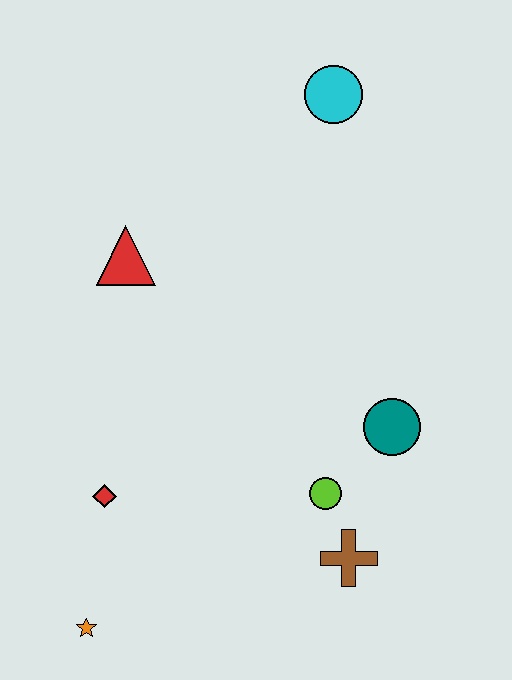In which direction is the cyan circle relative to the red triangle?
The cyan circle is to the right of the red triangle.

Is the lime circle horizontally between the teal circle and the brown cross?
No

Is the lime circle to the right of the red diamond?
Yes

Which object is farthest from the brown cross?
The cyan circle is farthest from the brown cross.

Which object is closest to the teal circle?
The lime circle is closest to the teal circle.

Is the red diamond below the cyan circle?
Yes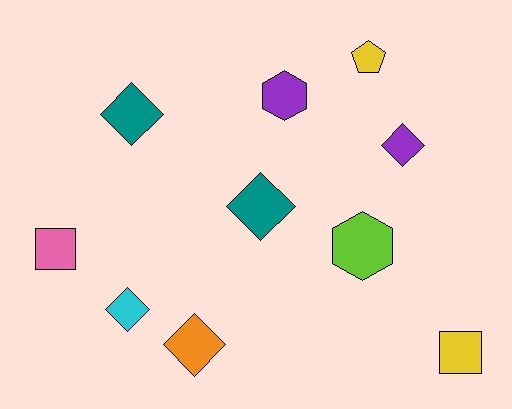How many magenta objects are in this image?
There are no magenta objects.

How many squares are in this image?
There are 2 squares.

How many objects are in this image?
There are 10 objects.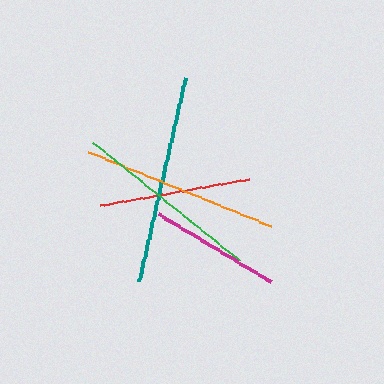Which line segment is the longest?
The teal line is the longest at approximately 209 pixels.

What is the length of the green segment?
The green segment is approximately 188 pixels long.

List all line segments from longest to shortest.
From longest to shortest: teal, orange, green, red, magenta.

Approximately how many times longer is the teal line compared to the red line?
The teal line is approximately 1.4 times the length of the red line.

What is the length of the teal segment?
The teal segment is approximately 209 pixels long.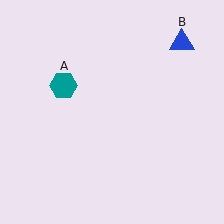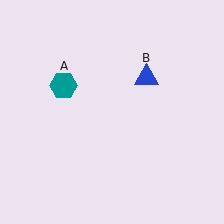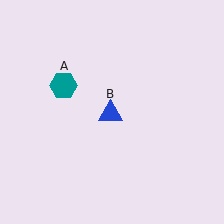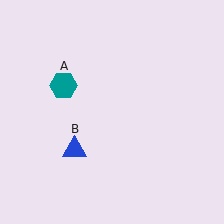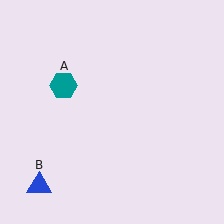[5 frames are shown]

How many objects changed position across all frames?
1 object changed position: blue triangle (object B).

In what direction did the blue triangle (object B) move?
The blue triangle (object B) moved down and to the left.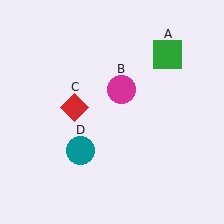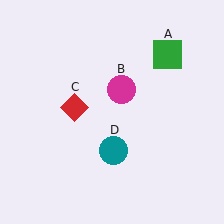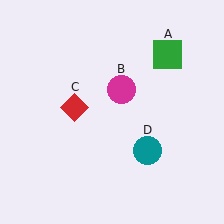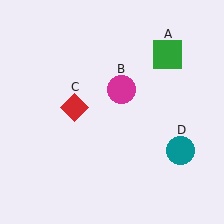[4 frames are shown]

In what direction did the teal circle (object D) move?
The teal circle (object D) moved right.